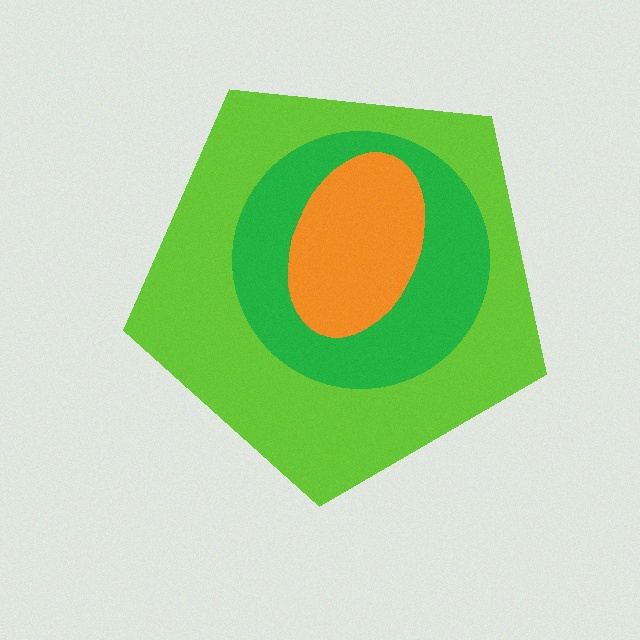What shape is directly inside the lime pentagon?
The green circle.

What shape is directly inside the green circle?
The orange ellipse.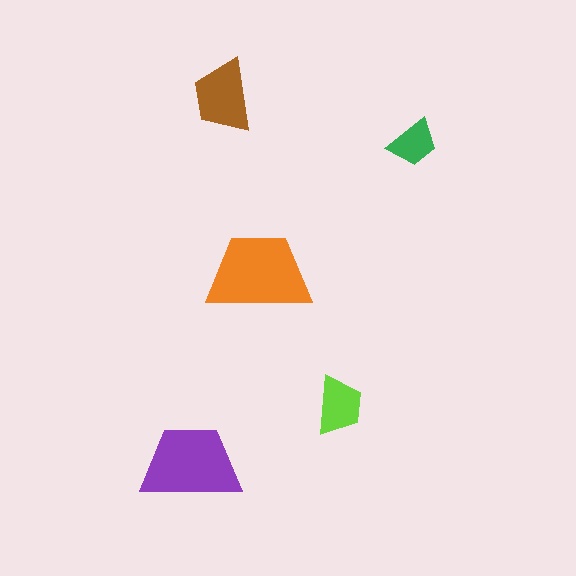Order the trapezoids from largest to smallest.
the orange one, the purple one, the brown one, the lime one, the green one.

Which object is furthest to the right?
The green trapezoid is rightmost.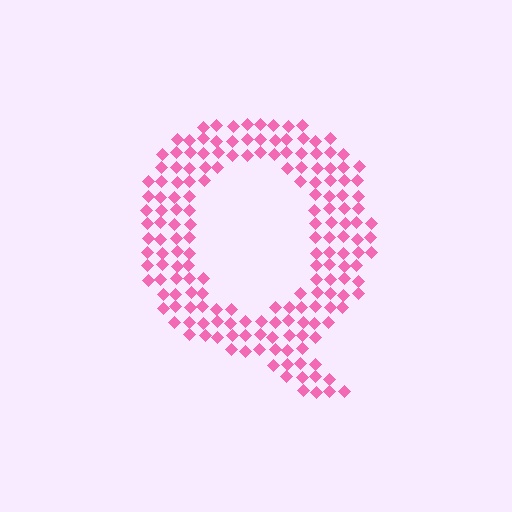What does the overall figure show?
The overall figure shows the letter Q.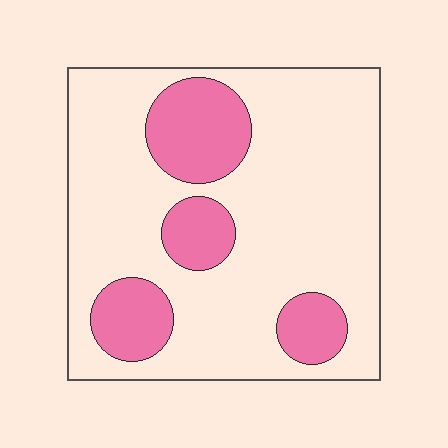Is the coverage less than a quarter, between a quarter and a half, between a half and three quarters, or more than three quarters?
Less than a quarter.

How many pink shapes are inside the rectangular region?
4.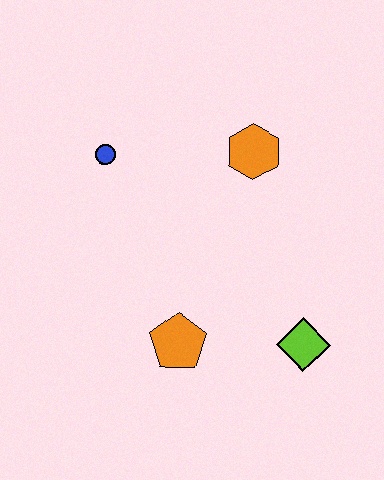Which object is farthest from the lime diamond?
The blue circle is farthest from the lime diamond.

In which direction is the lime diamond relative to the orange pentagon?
The lime diamond is to the right of the orange pentagon.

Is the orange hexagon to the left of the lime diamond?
Yes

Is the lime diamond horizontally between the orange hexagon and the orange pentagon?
No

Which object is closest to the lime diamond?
The orange pentagon is closest to the lime diamond.